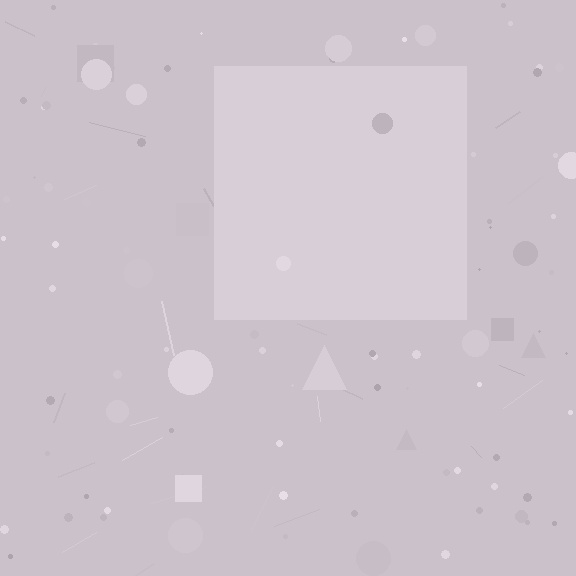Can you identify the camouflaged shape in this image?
The camouflaged shape is a square.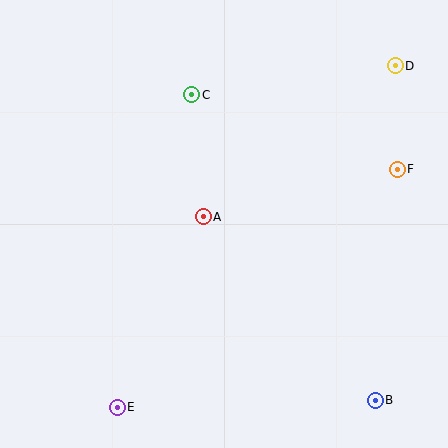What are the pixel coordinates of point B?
Point B is at (375, 400).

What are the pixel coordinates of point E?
Point E is at (118, 407).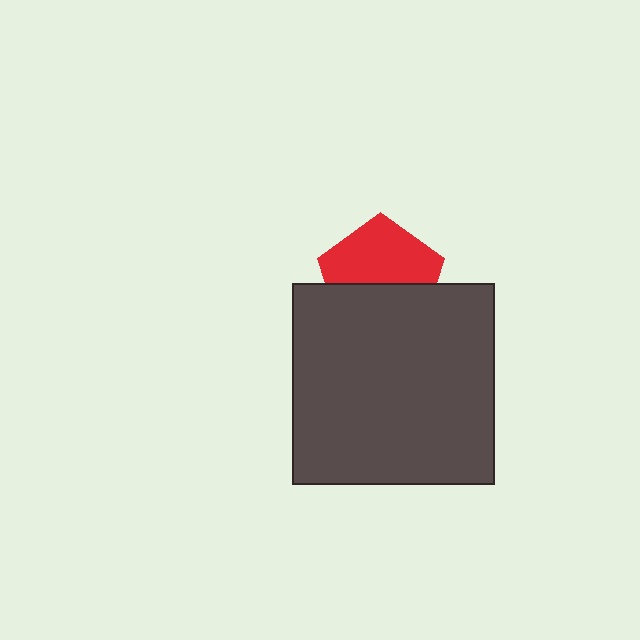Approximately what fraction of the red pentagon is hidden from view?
Roughly 45% of the red pentagon is hidden behind the dark gray square.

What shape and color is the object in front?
The object in front is a dark gray square.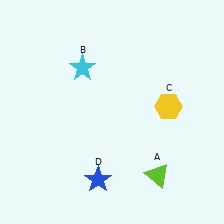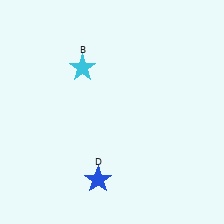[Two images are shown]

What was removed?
The yellow hexagon (C), the lime triangle (A) were removed in Image 2.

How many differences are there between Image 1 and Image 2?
There are 2 differences between the two images.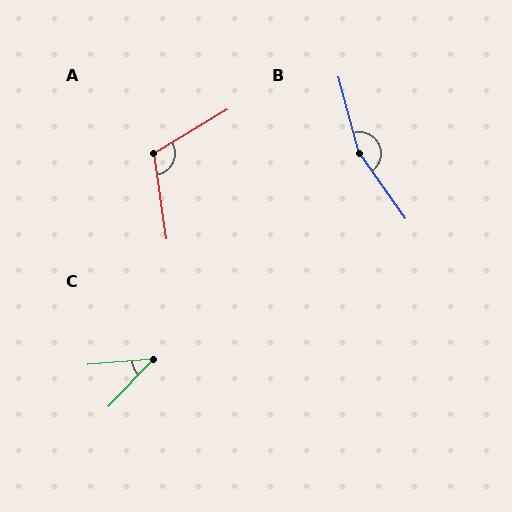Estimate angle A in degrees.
Approximately 112 degrees.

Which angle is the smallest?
C, at approximately 41 degrees.